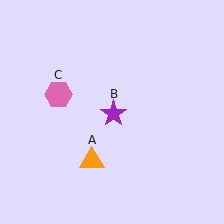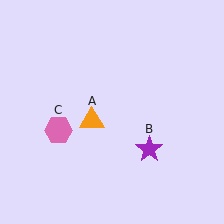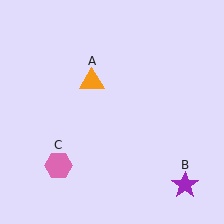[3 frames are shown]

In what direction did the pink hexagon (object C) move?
The pink hexagon (object C) moved down.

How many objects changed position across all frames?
3 objects changed position: orange triangle (object A), purple star (object B), pink hexagon (object C).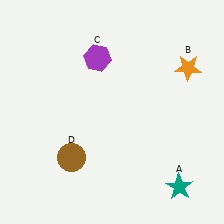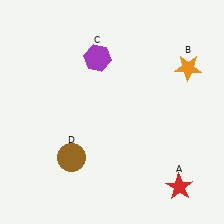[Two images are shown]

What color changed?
The star (A) changed from teal in Image 1 to red in Image 2.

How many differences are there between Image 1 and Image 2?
There is 1 difference between the two images.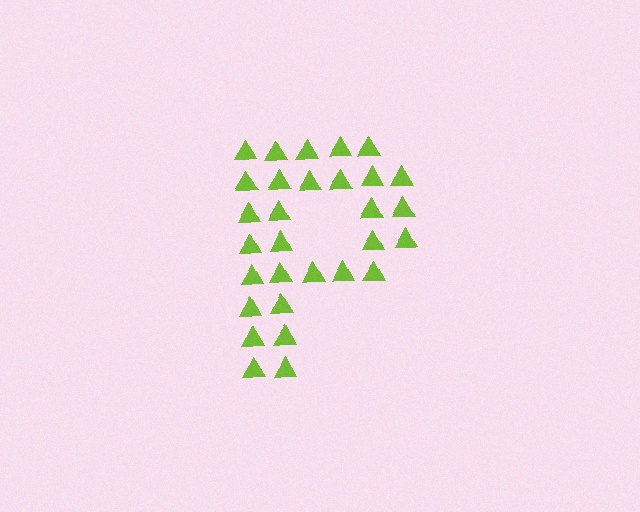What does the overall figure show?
The overall figure shows the letter P.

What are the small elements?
The small elements are triangles.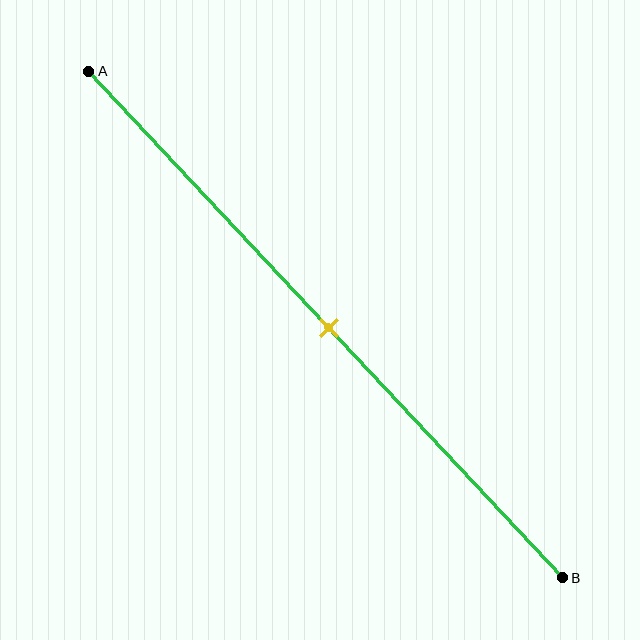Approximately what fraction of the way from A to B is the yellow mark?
The yellow mark is approximately 50% of the way from A to B.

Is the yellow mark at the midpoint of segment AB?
Yes, the mark is approximately at the midpoint.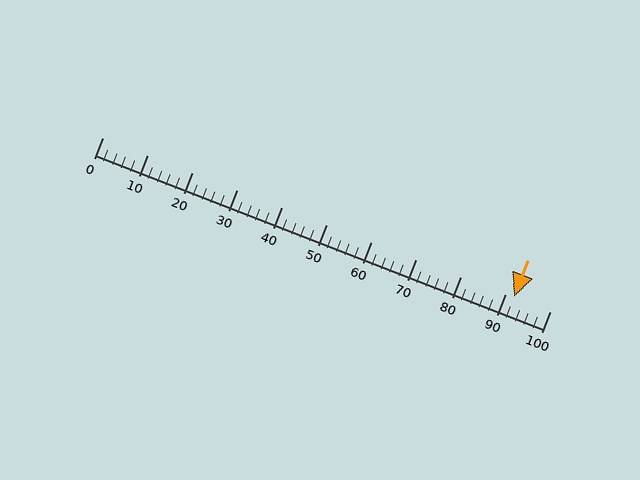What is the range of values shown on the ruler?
The ruler shows values from 0 to 100.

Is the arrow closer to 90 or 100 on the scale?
The arrow is closer to 90.